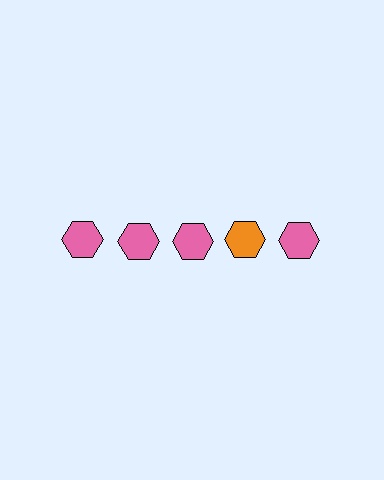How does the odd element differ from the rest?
It has a different color: orange instead of pink.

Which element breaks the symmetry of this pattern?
The orange hexagon in the top row, second from right column breaks the symmetry. All other shapes are pink hexagons.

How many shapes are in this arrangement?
There are 5 shapes arranged in a grid pattern.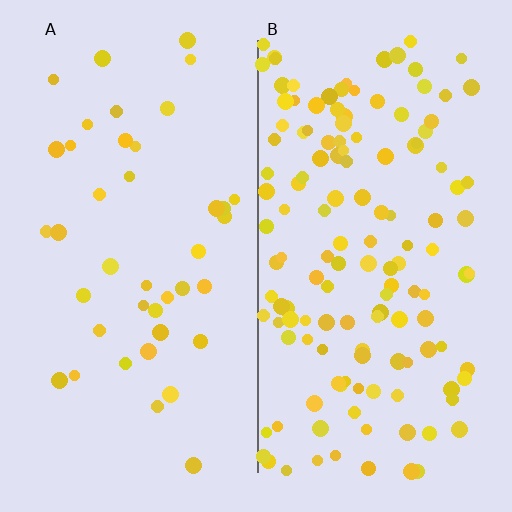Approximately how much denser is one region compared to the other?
Approximately 3.4× — region B over region A.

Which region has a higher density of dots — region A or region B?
B (the right).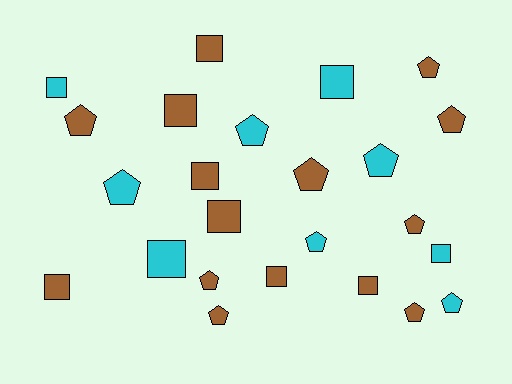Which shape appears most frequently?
Pentagon, with 13 objects.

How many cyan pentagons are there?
There are 5 cyan pentagons.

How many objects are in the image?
There are 24 objects.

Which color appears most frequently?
Brown, with 15 objects.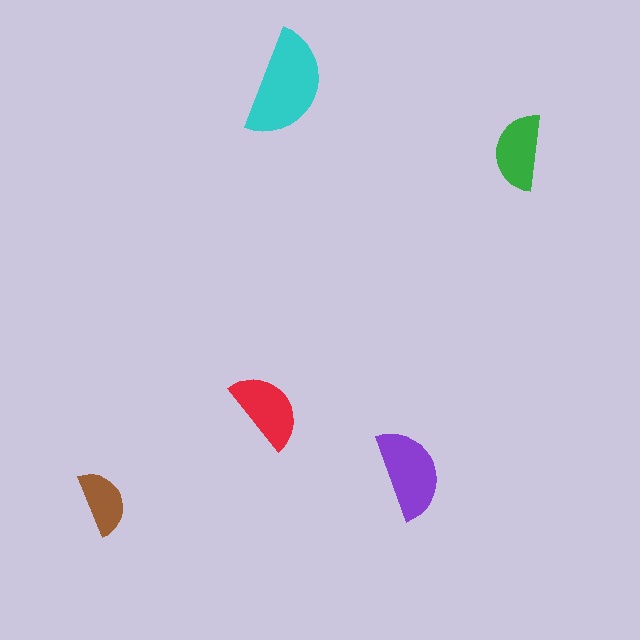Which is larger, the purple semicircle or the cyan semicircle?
The cyan one.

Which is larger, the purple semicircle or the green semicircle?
The purple one.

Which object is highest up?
The cyan semicircle is topmost.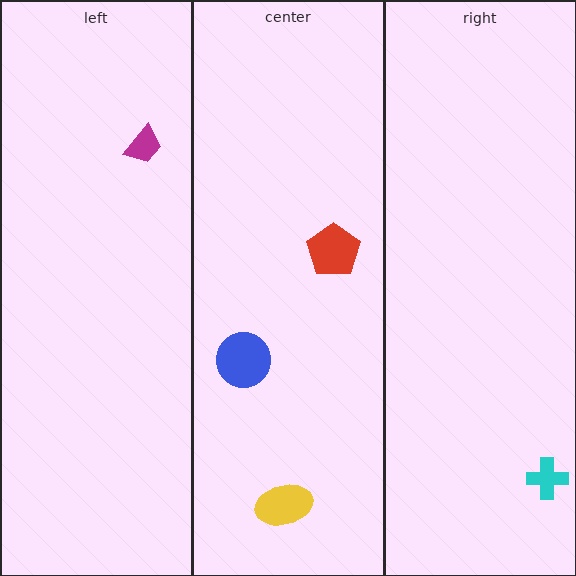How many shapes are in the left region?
1.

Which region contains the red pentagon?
The center region.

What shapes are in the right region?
The cyan cross.